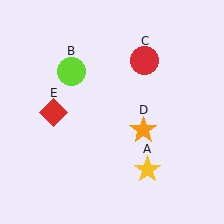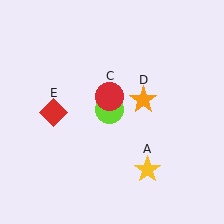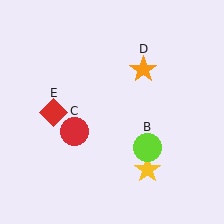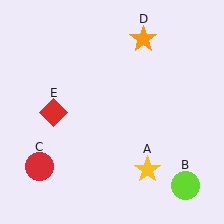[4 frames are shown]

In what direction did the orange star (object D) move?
The orange star (object D) moved up.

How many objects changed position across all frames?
3 objects changed position: lime circle (object B), red circle (object C), orange star (object D).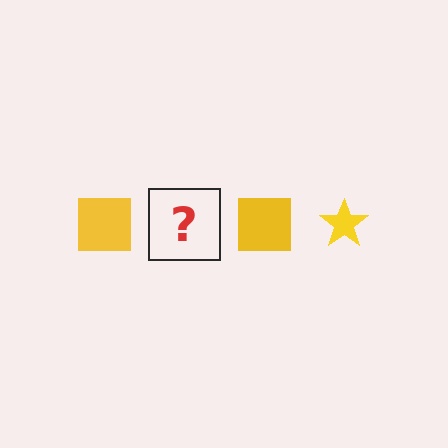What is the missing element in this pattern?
The missing element is a yellow star.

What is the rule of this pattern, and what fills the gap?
The rule is that the pattern cycles through square, star shapes in yellow. The gap should be filled with a yellow star.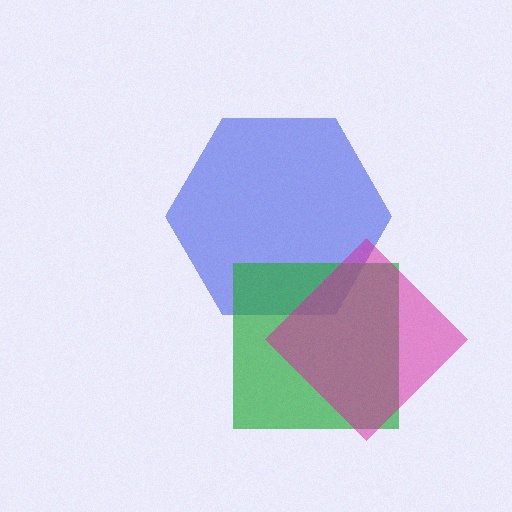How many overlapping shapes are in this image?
There are 3 overlapping shapes in the image.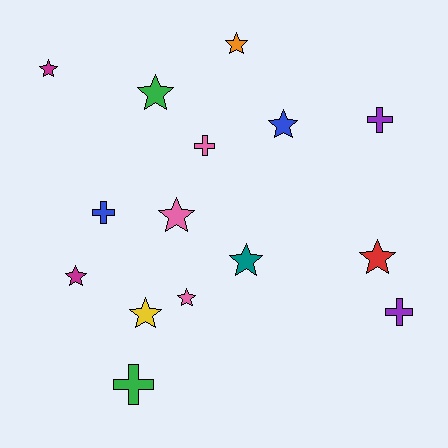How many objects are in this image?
There are 15 objects.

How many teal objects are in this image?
There is 1 teal object.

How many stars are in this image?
There are 10 stars.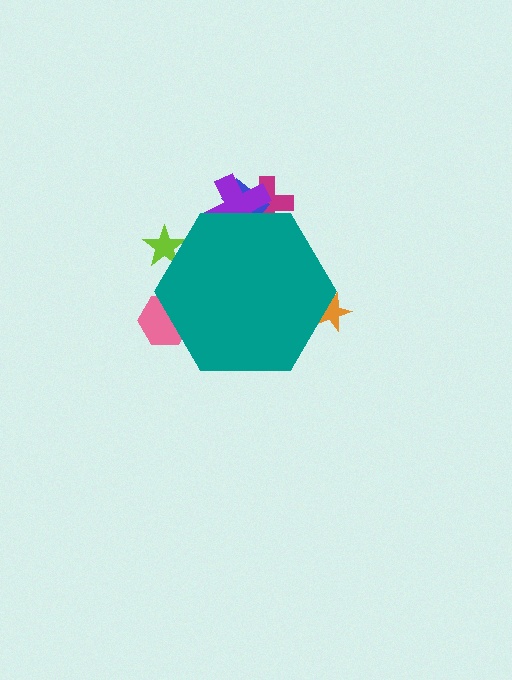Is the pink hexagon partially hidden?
Yes, the pink hexagon is partially hidden behind the teal hexagon.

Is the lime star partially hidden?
Yes, the lime star is partially hidden behind the teal hexagon.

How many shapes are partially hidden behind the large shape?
6 shapes are partially hidden.